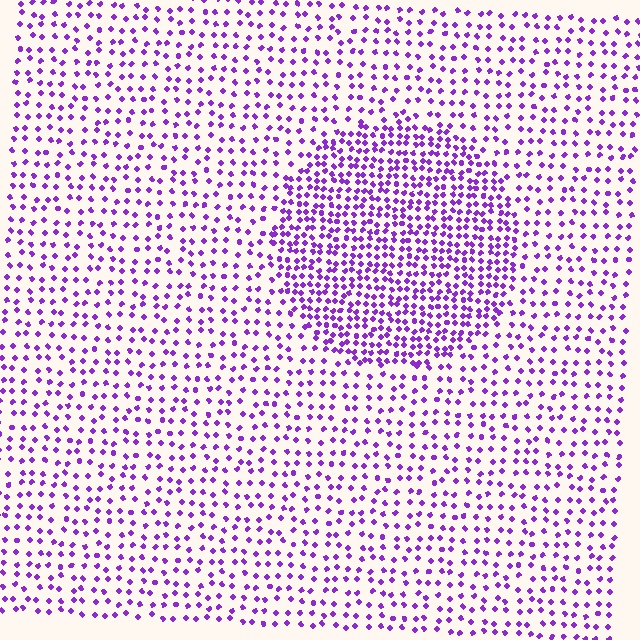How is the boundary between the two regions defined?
The boundary is defined by a change in element density (approximately 2.0x ratio). All elements are the same color, size, and shape.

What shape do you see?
I see a circle.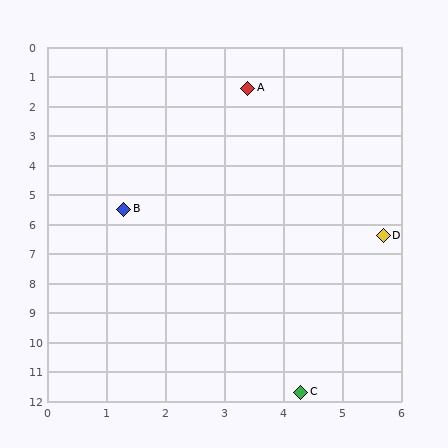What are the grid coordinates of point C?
Point C is at approximately (4.3, 11.7).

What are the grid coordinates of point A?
Point A is at approximately (3.4, 1.4).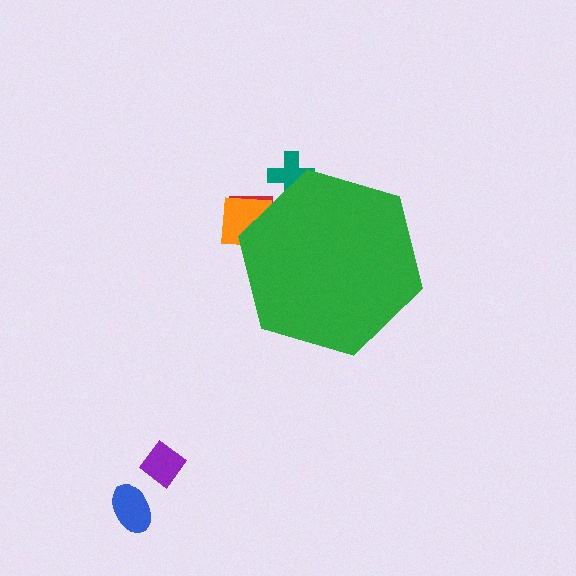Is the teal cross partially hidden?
Yes, the teal cross is partially hidden behind the green hexagon.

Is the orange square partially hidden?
Yes, the orange square is partially hidden behind the green hexagon.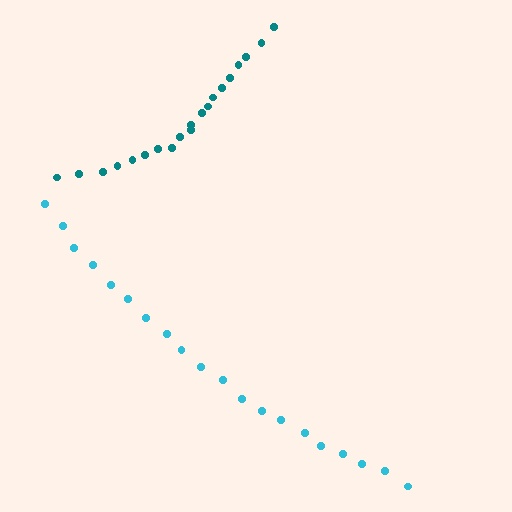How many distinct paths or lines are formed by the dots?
There are 2 distinct paths.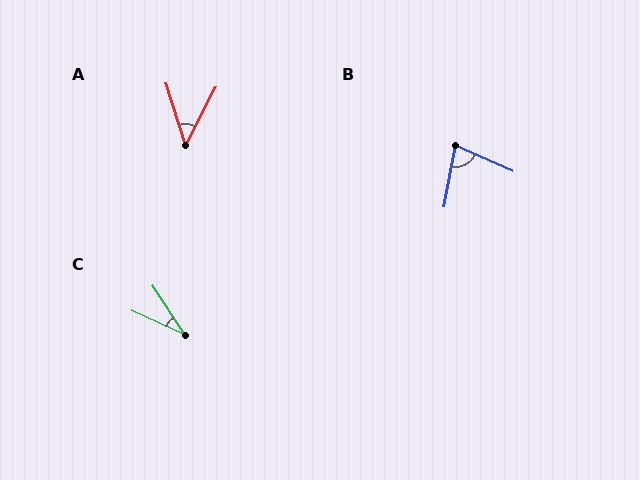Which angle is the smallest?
C, at approximately 32 degrees.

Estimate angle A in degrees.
Approximately 45 degrees.